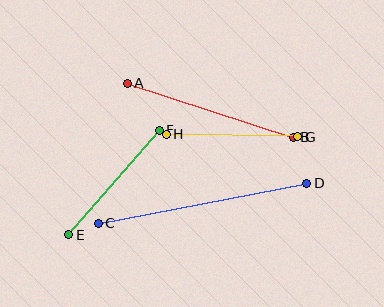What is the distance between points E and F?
The distance is approximately 138 pixels.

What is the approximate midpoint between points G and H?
The midpoint is at approximately (232, 135) pixels.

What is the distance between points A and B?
The distance is approximately 175 pixels.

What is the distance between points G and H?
The distance is approximately 131 pixels.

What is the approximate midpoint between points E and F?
The midpoint is at approximately (114, 183) pixels.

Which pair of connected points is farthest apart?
Points C and D are farthest apart.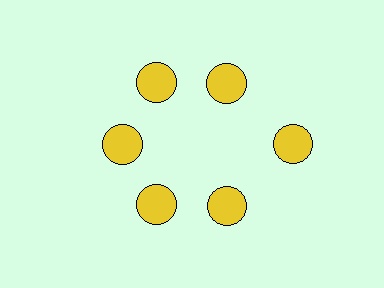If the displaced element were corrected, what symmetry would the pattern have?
It would have 6-fold rotational symmetry — the pattern would map onto itself every 60 degrees.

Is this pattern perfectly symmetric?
No. The 6 yellow circles are arranged in a ring, but one element near the 3 o'clock position is pushed outward from the center, breaking the 6-fold rotational symmetry.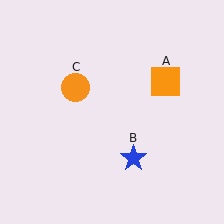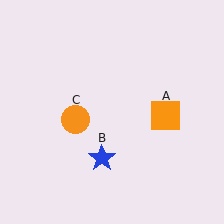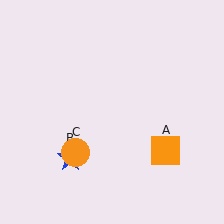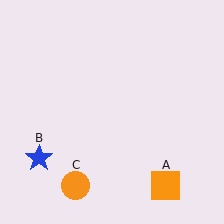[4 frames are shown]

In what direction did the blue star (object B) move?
The blue star (object B) moved left.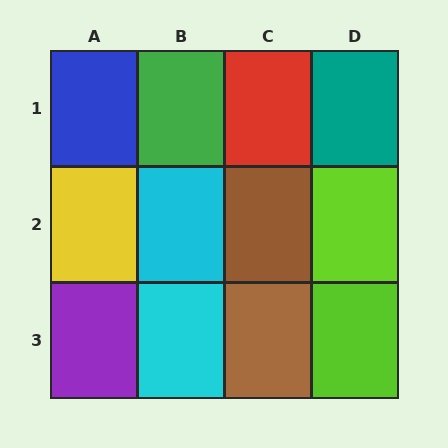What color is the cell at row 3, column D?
Lime.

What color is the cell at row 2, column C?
Brown.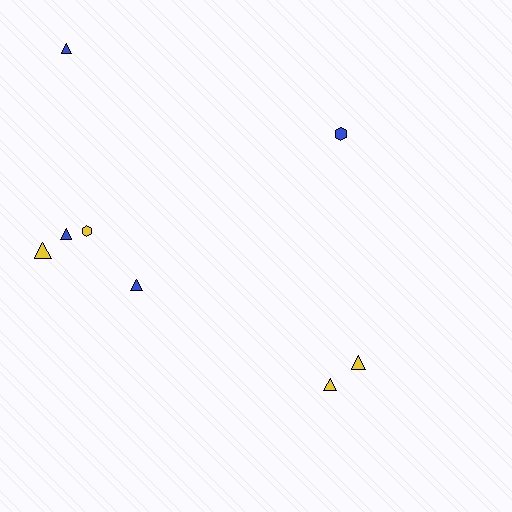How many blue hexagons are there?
There is 1 blue hexagon.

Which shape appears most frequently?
Triangle, with 6 objects.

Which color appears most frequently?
Blue, with 4 objects.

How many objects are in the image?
There are 8 objects.